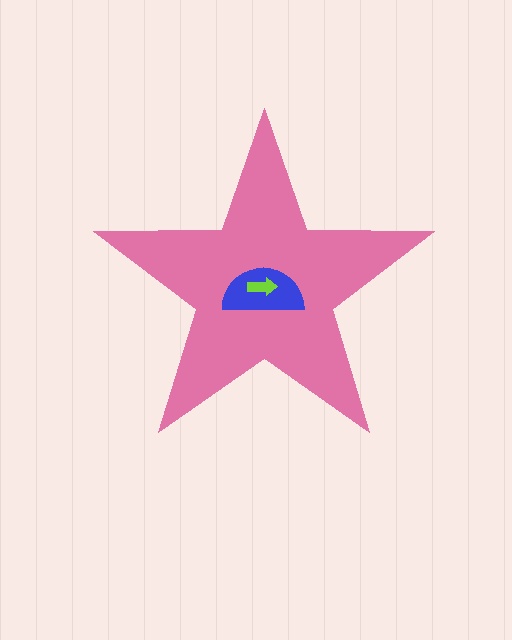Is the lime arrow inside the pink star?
Yes.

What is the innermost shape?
The lime arrow.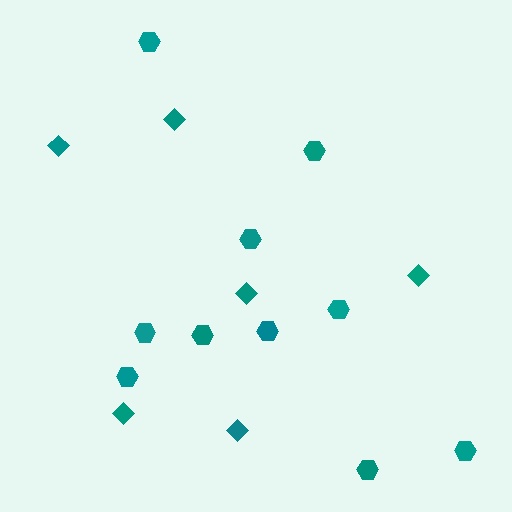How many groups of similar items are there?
There are 2 groups: one group of hexagons (10) and one group of diamonds (6).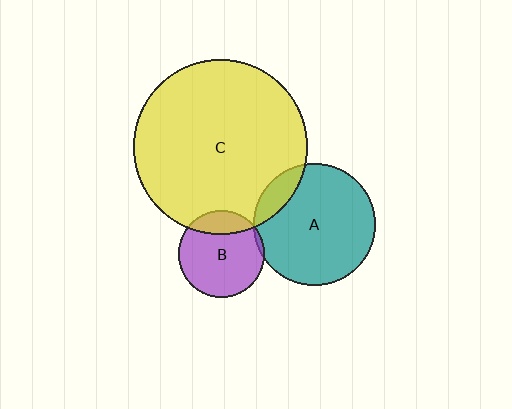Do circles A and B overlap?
Yes.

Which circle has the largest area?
Circle C (yellow).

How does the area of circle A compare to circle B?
Approximately 2.0 times.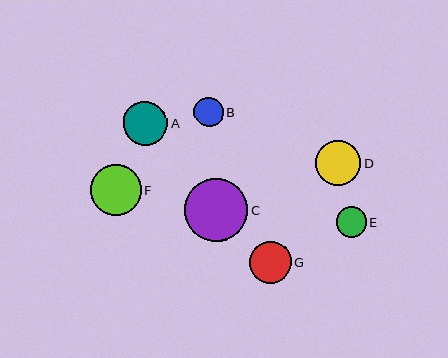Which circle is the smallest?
Circle B is the smallest with a size of approximately 30 pixels.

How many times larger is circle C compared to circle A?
Circle C is approximately 1.4 times the size of circle A.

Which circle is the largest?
Circle C is the largest with a size of approximately 63 pixels.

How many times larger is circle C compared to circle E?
Circle C is approximately 2.1 times the size of circle E.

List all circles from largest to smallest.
From largest to smallest: C, F, D, A, G, E, B.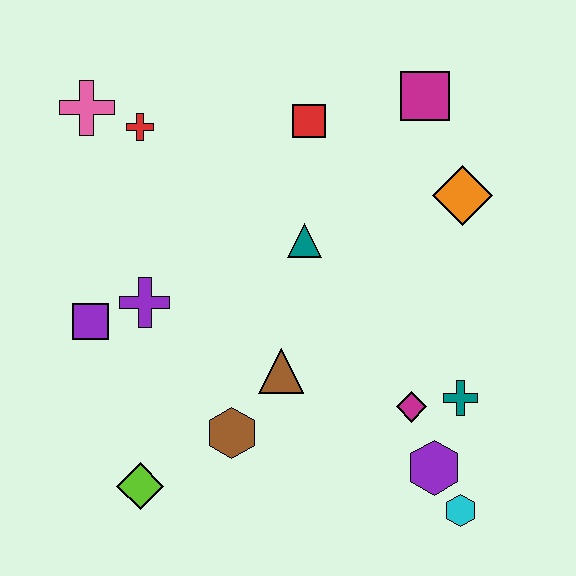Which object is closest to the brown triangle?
The brown hexagon is closest to the brown triangle.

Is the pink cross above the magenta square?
No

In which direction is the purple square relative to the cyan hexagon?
The purple square is to the left of the cyan hexagon.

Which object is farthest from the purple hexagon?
The pink cross is farthest from the purple hexagon.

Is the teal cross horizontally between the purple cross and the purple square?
No